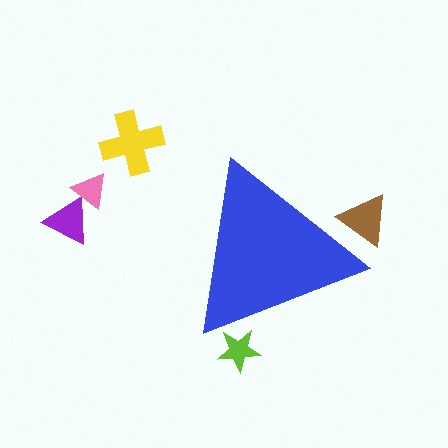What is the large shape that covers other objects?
A blue triangle.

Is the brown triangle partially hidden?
Yes, the brown triangle is partially hidden behind the blue triangle.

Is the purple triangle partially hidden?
No, the purple triangle is fully visible.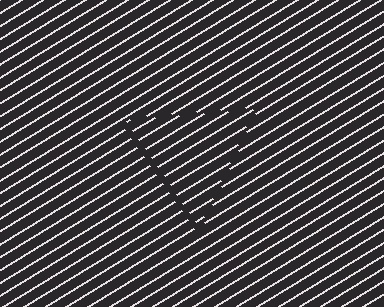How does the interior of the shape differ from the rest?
The interior of the shape contains the same grating, shifted by half a period — the contour is defined by the phase discontinuity where line-ends from the inner and outer gratings abut.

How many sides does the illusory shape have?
3 sides — the line-ends trace a triangle.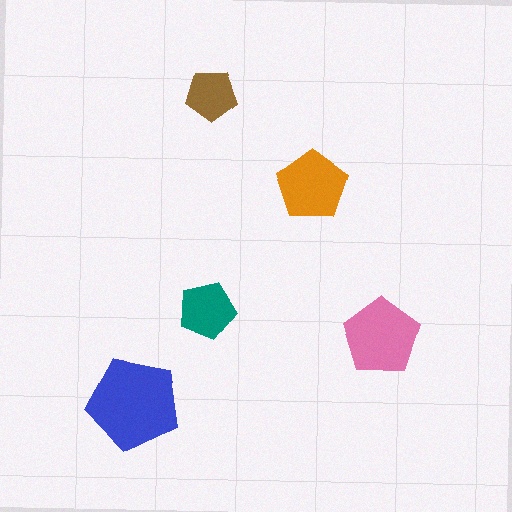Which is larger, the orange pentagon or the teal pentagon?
The orange one.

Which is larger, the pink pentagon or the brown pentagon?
The pink one.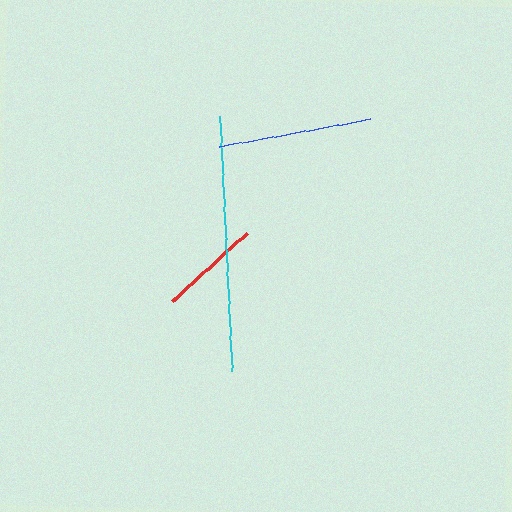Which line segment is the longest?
The cyan line is the longest at approximately 255 pixels.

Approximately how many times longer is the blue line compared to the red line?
The blue line is approximately 1.5 times the length of the red line.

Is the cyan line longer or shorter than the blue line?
The cyan line is longer than the blue line.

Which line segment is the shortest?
The red line is the shortest at approximately 102 pixels.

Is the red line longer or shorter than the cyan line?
The cyan line is longer than the red line.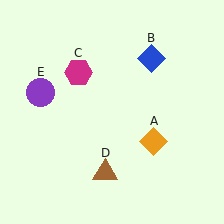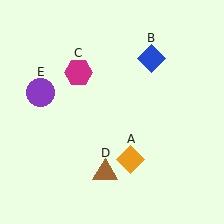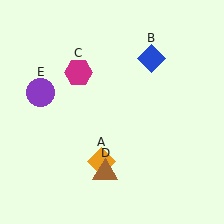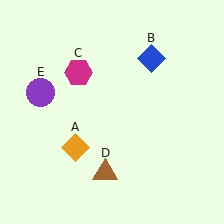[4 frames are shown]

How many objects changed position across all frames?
1 object changed position: orange diamond (object A).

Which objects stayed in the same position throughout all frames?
Blue diamond (object B) and magenta hexagon (object C) and brown triangle (object D) and purple circle (object E) remained stationary.